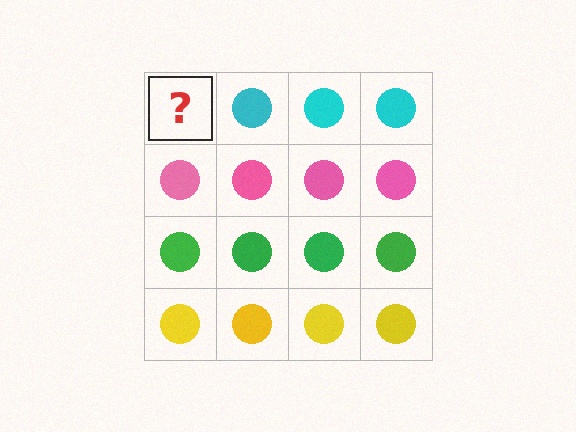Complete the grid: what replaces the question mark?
The question mark should be replaced with a cyan circle.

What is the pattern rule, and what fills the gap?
The rule is that each row has a consistent color. The gap should be filled with a cyan circle.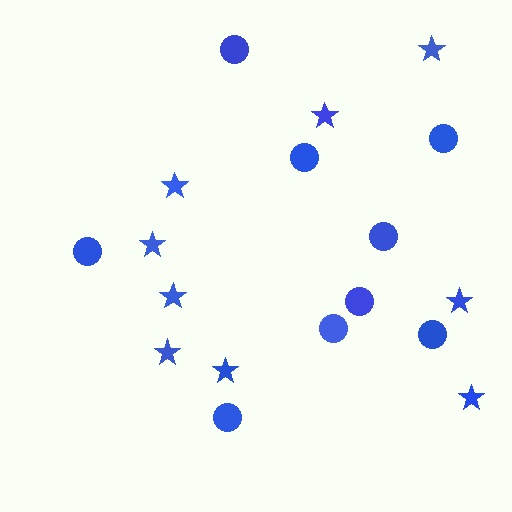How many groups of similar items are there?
There are 2 groups: one group of stars (9) and one group of circles (9).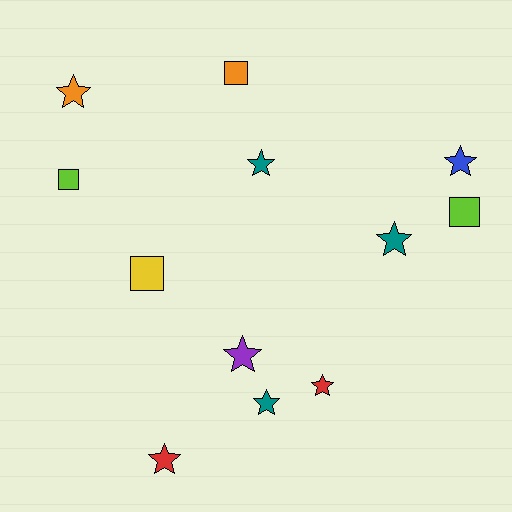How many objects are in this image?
There are 12 objects.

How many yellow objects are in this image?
There is 1 yellow object.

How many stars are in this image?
There are 8 stars.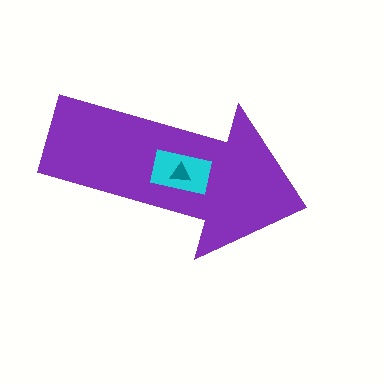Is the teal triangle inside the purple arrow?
Yes.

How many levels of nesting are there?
3.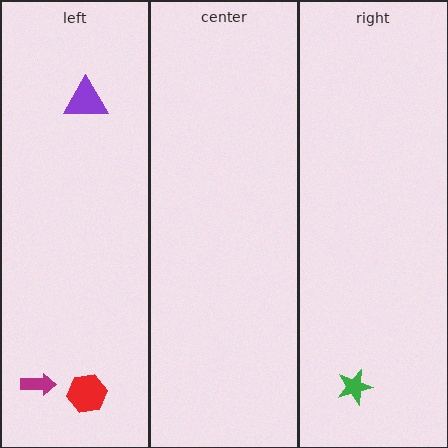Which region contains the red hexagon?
The left region.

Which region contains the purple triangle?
The left region.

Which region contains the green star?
The right region.